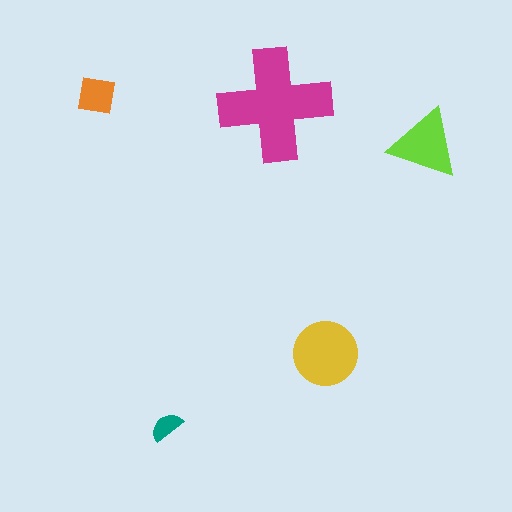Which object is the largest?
The magenta cross.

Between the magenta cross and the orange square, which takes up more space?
The magenta cross.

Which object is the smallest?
The teal semicircle.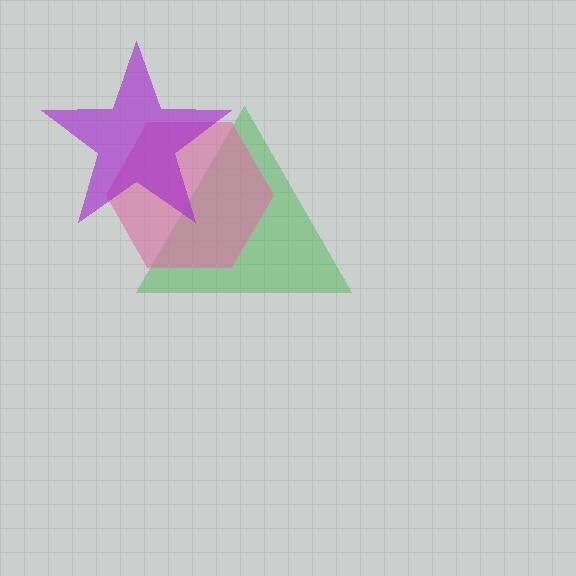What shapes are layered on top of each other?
The layered shapes are: a green triangle, a pink hexagon, a purple star.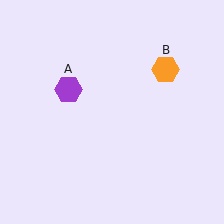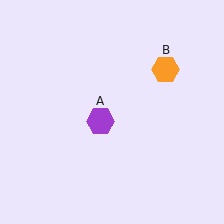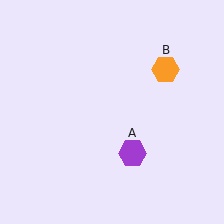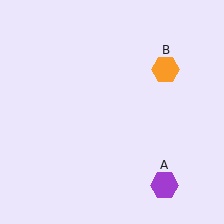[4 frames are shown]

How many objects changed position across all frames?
1 object changed position: purple hexagon (object A).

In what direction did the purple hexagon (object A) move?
The purple hexagon (object A) moved down and to the right.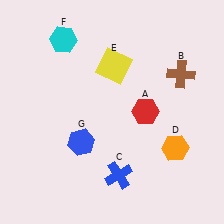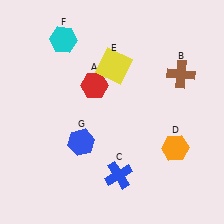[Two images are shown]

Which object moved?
The red hexagon (A) moved left.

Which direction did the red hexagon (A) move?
The red hexagon (A) moved left.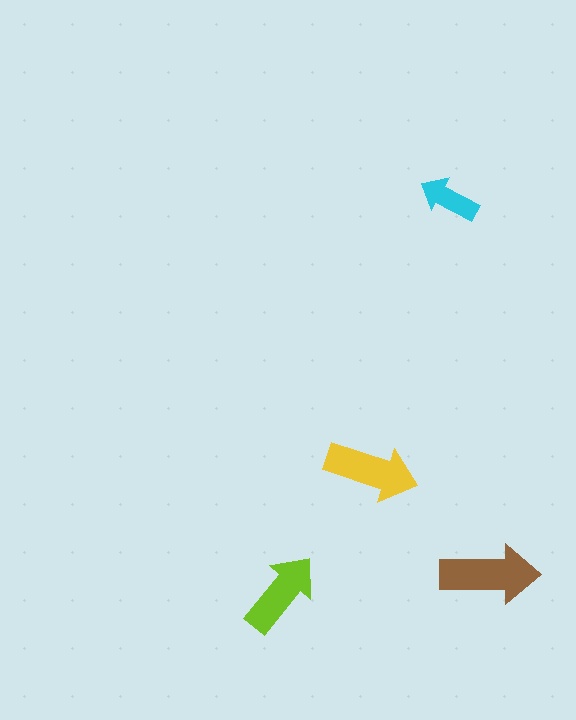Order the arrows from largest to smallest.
the brown one, the yellow one, the lime one, the cyan one.